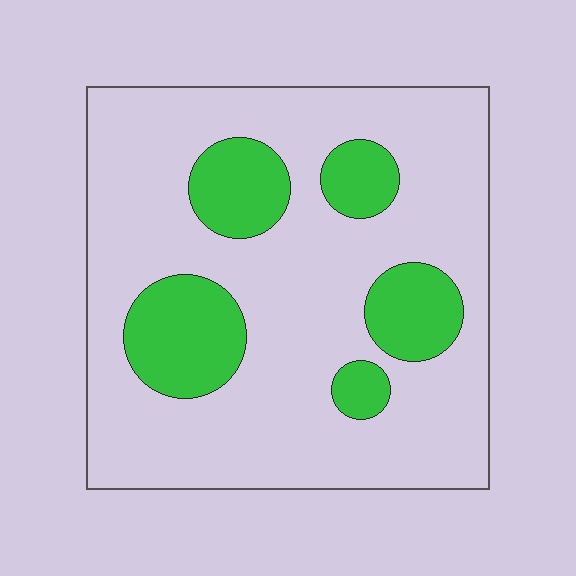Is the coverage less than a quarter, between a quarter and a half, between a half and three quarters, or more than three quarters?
Less than a quarter.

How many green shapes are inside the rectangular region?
5.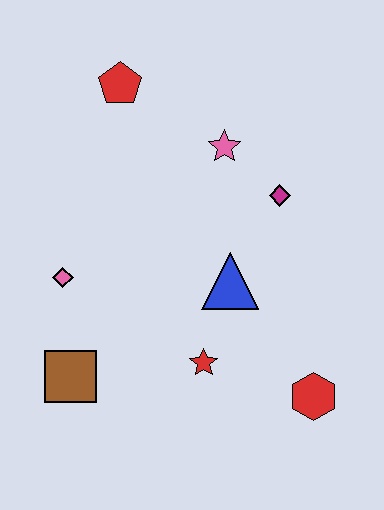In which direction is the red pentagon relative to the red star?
The red pentagon is above the red star.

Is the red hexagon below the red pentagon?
Yes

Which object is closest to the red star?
The blue triangle is closest to the red star.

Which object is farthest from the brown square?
The red pentagon is farthest from the brown square.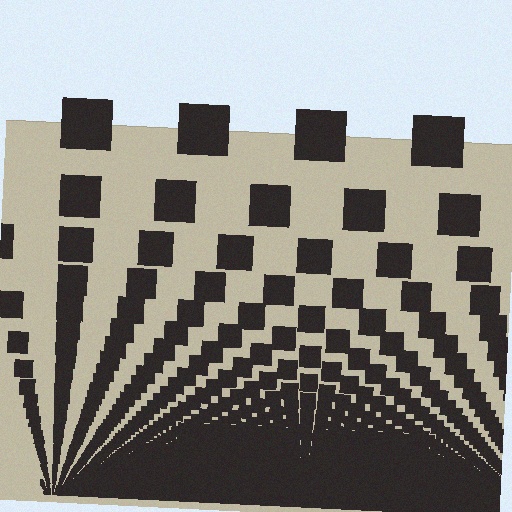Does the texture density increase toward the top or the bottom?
Density increases toward the bottom.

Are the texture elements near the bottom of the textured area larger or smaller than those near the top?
Smaller. The gradient is inverted — elements near the bottom are smaller and denser.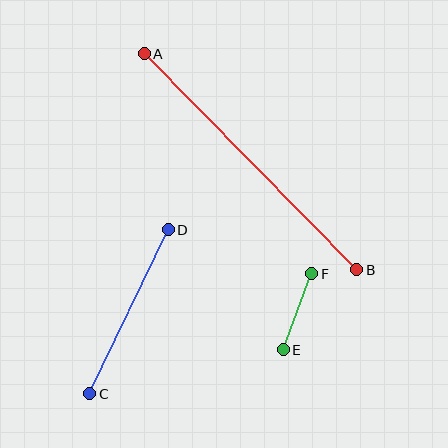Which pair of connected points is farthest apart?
Points A and B are farthest apart.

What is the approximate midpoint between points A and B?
The midpoint is at approximately (251, 162) pixels.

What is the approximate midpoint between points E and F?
The midpoint is at approximately (297, 312) pixels.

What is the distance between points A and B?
The distance is approximately 303 pixels.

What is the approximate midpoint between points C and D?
The midpoint is at approximately (129, 312) pixels.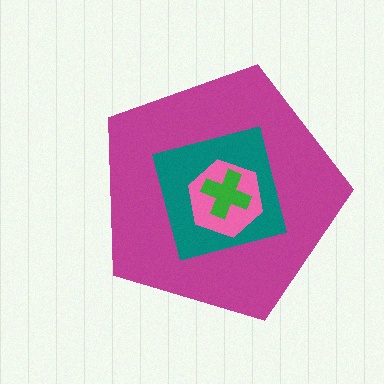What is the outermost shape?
The magenta pentagon.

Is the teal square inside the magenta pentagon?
Yes.